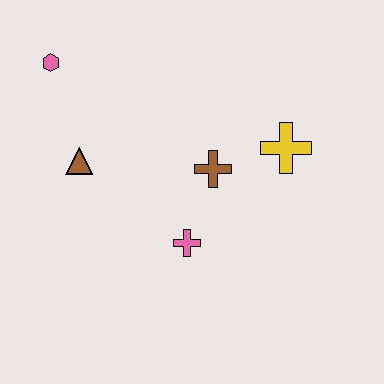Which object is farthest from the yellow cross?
The pink hexagon is farthest from the yellow cross.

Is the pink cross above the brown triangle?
No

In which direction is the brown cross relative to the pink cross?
The brown cross is above the pink cross.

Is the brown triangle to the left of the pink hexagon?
No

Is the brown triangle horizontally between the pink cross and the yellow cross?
No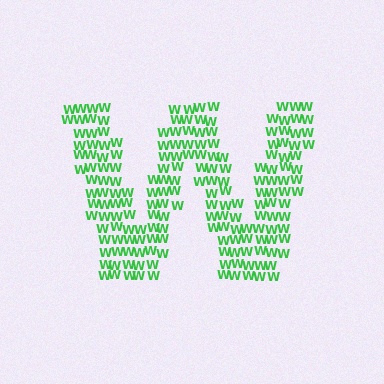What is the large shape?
The large shape is the letter W.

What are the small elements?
The small elements are letter W's.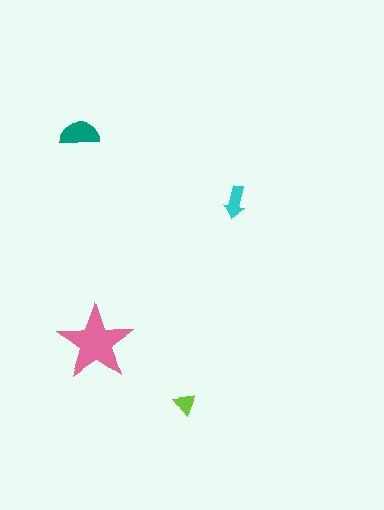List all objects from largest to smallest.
The pink star, the teal semicircle, the cyan arrow, the lime triangle.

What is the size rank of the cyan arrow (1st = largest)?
3rd.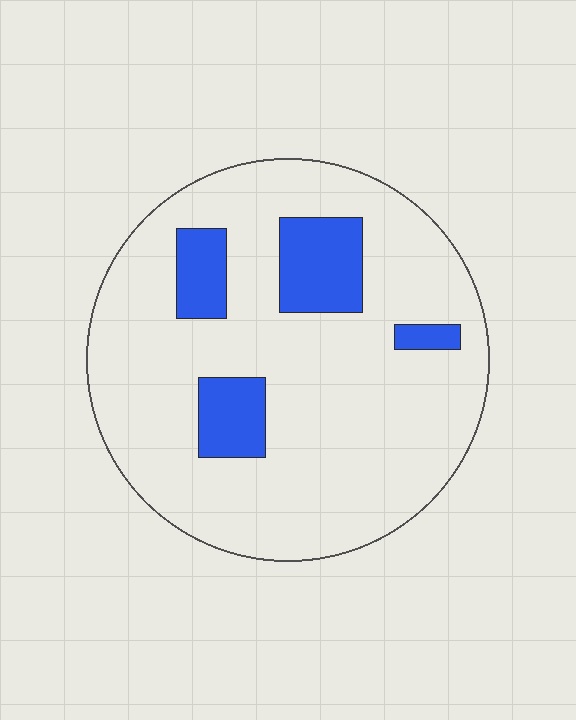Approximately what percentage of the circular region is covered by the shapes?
Approximately 15%.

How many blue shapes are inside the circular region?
4.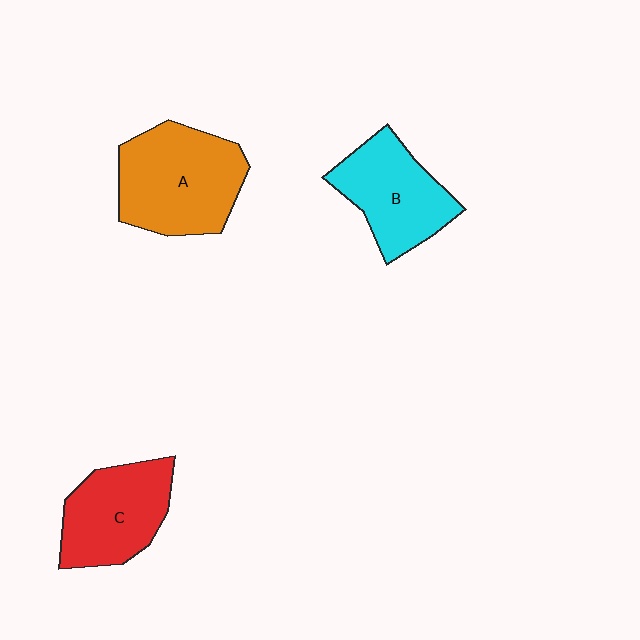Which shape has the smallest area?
Shape B (cyan).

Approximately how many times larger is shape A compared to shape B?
Approximately 1.3 times.